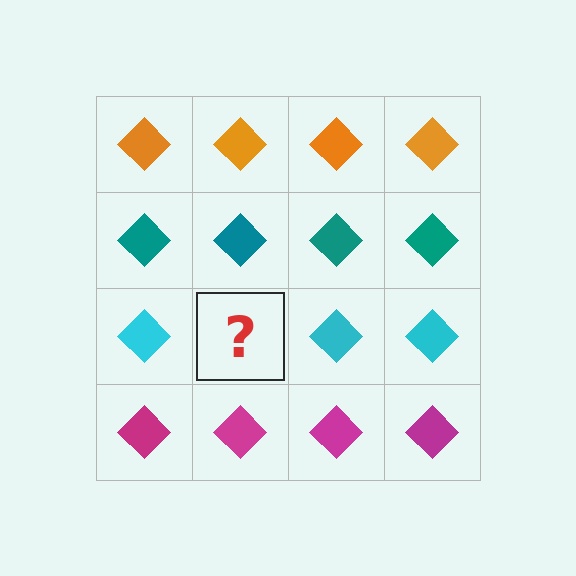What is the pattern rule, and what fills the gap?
The rule is that each row has a consistent color. The gap should be filled with a cyan diamond.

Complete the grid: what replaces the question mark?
The question mark should be replaced with a cyan diamond.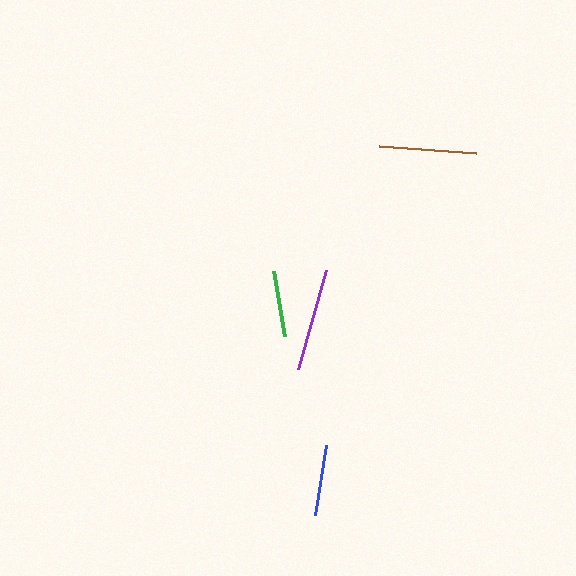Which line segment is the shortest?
The green line is the shortest at approximately 66 pixels.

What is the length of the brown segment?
The brown segment is approximately 97 pixels long.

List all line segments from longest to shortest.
From longest to shortest: purple, brown, blue, green.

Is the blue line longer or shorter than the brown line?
The brown line is longer than the blue line.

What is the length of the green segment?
The green segment is approximately 66 pixels long.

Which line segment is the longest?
The purple line is the longest at approximately 103 pixels.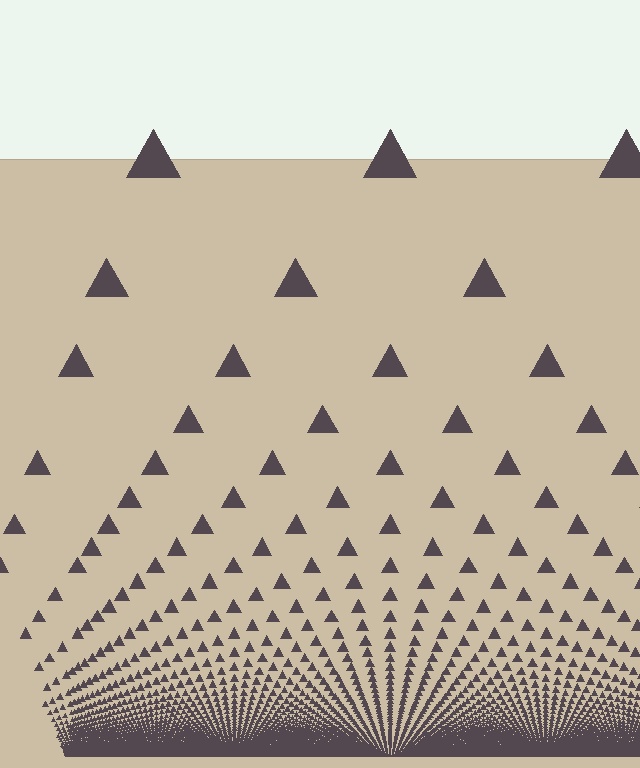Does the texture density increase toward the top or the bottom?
Density increases toward the bottom.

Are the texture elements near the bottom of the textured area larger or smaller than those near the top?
Smaller. The gradient is inverted — elements near the bottom are smaller and denser.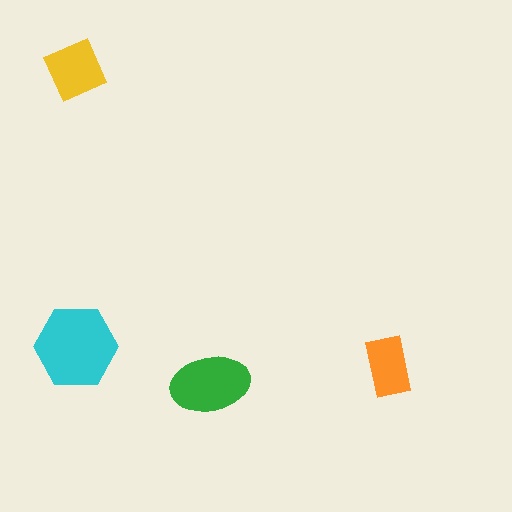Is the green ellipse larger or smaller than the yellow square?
Larger.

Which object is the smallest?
The orange rectangle.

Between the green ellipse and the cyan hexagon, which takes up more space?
The cyan hexagon.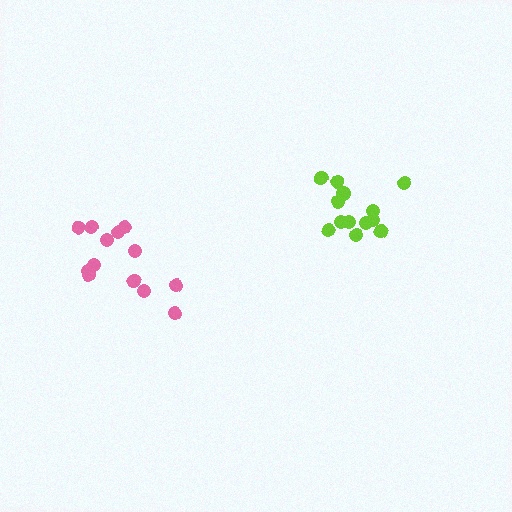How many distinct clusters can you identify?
There are 2 distinct clusters.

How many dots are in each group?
Group 1: 13 dots, Group 2: 13 dots (26 total).